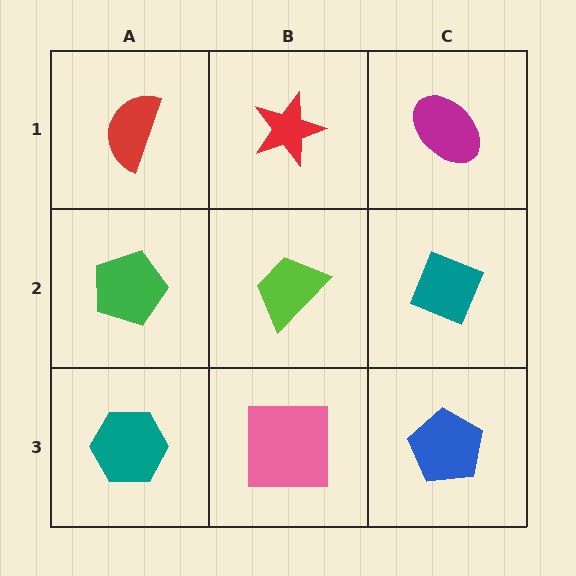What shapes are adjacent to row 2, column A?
A red semicircle (row 1, column A), a teal hexagon (row 3, column A), a lime trapezoid (row 2, column B).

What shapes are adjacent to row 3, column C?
A teal diamond (row 2, column C), a pink square (row 3, column B).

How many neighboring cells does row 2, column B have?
4.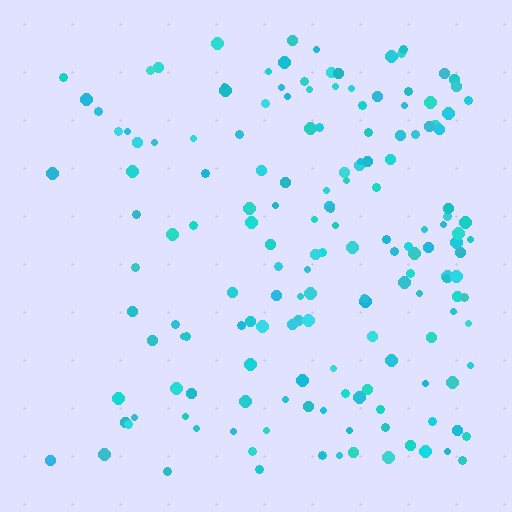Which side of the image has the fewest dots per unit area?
The left.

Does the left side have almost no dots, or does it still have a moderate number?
Still a moderate number, just noticeably fewer than the right.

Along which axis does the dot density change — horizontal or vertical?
Horizontal.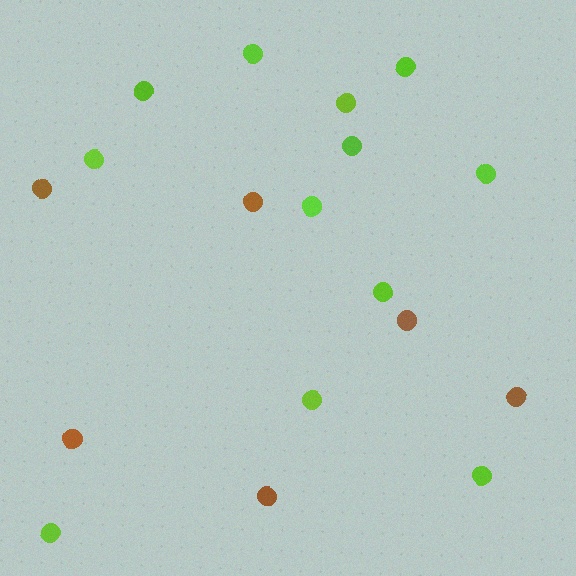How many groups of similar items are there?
There are 2 groups: one group of lime circles (12) and one group of brown circles (6).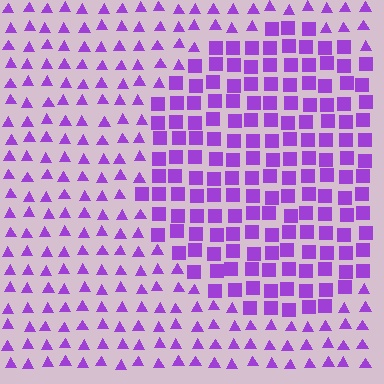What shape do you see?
I see a circle.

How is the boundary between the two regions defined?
The boundary is defined by a change in element shape: squares inside vs. triangles outside. All elements share the same color and spacing.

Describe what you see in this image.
The image is filled with small purple elements arranged in a uniform grid. A circle-shaped region contains squares, while the surrounding area contains triangles. The boundary is defined purely by the change in element shape.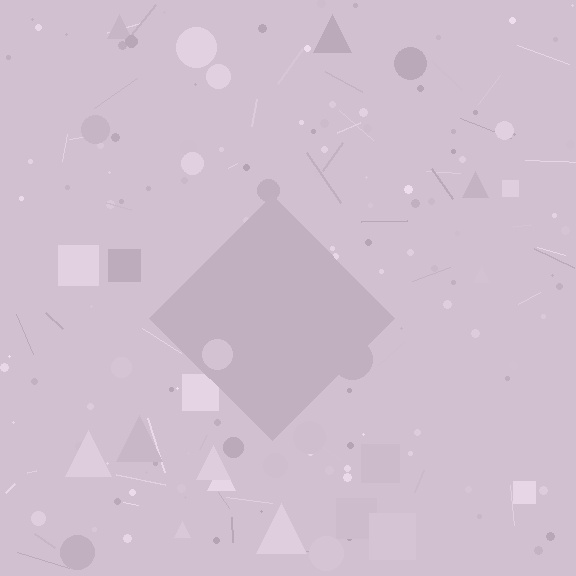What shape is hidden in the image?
A diamond is hidden in the image.